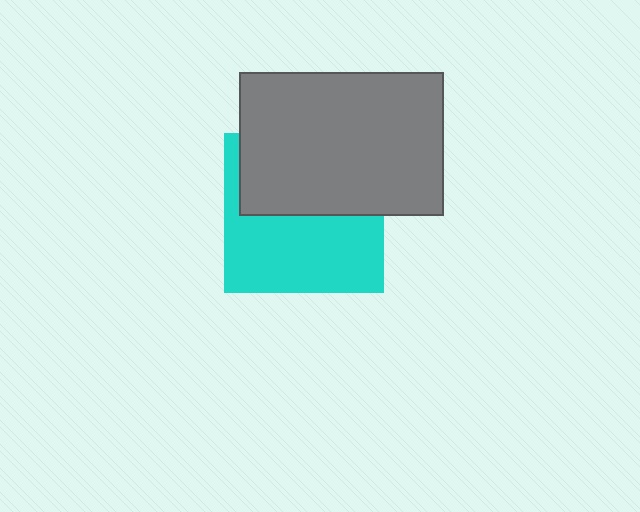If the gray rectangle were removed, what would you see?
You would see the complete cyan square.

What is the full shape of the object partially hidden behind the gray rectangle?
The partially hidden object is a cyan square.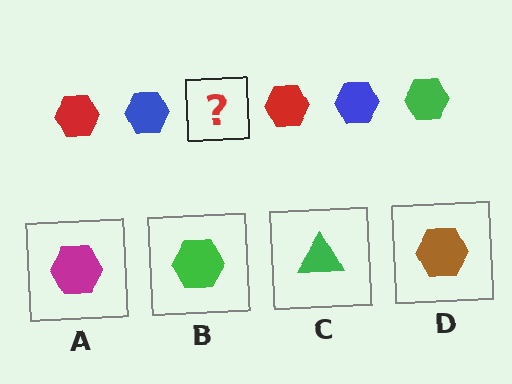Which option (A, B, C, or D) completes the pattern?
B.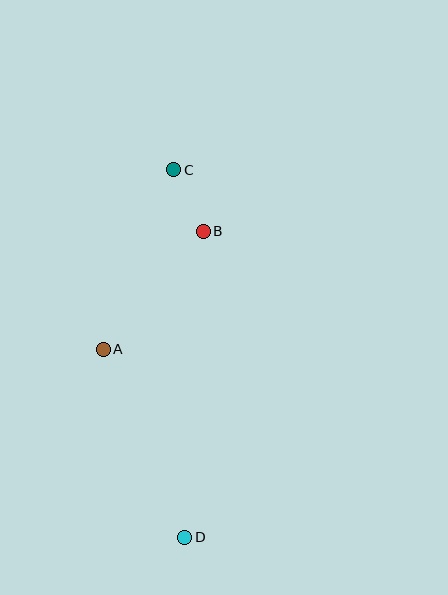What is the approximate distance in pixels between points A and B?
The distance between A and B is approximately 155 pixels.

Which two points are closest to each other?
Points B and C are closest to each other.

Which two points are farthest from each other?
Points C and D are farthest from each other.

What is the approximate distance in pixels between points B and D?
The distance between B and D is approximately 307 pixels.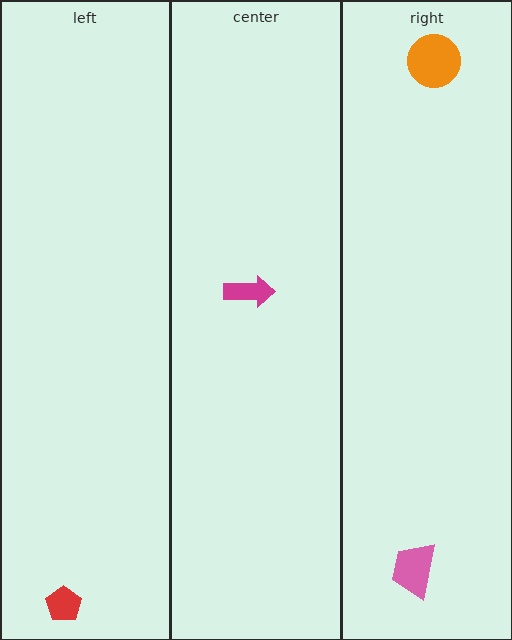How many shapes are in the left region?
1.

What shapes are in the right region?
The orange circle, the pink trapezoid.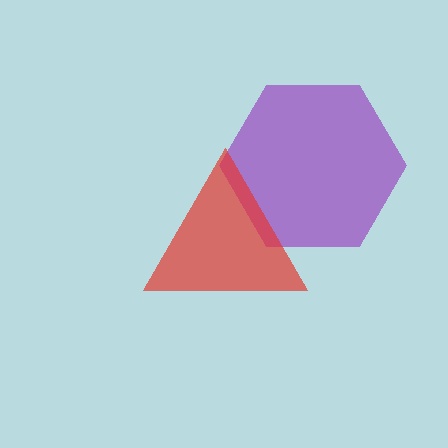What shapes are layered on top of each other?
The layered shapes are: a purple hexagon, a red triangle.